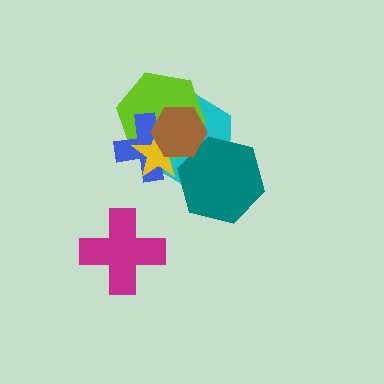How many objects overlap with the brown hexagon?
5 objects overlap with the brown hexagon.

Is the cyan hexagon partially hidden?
Yes, it is partially covered by another shape.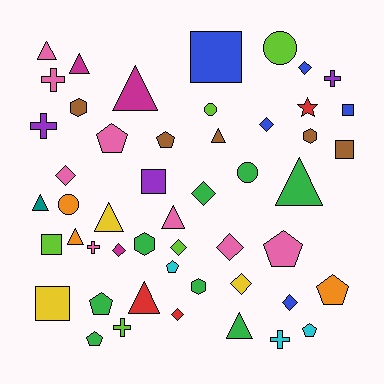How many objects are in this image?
There are 50 objects.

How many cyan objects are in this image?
There are 3 cyan objects.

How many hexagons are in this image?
There are 4 hexagons.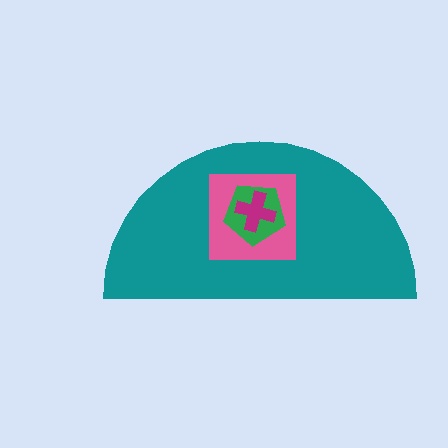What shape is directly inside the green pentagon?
The magenta cross.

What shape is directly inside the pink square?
The green pentagon.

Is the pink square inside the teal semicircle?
Yes.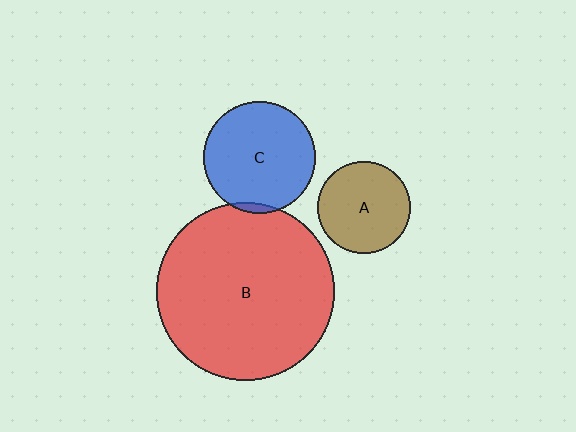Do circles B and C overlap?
Yes.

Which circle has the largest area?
Circle B (red).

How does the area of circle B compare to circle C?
Approximately 2.5 times.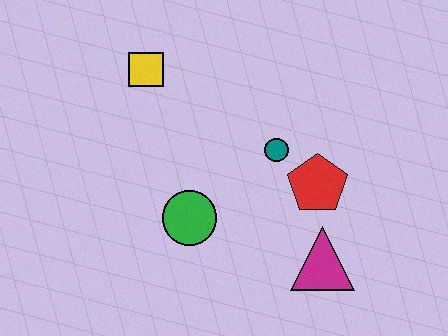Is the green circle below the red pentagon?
Yes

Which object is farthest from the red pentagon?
The yellow square is farthest from the red pentagon.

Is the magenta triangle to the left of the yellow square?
No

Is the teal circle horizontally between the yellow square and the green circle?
No